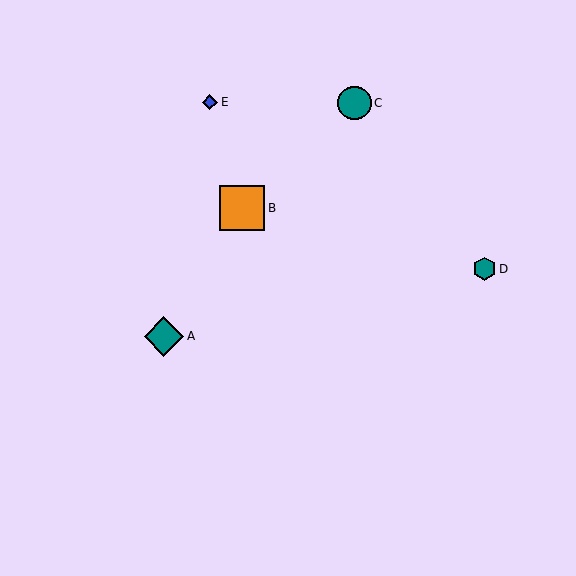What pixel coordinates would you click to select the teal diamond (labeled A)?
Click at (164, 336) to select the teal diamond A.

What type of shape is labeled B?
Shape B is an orange square.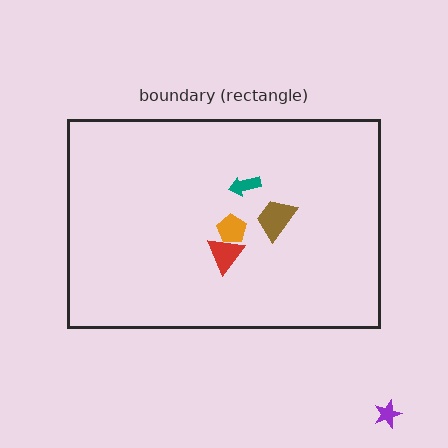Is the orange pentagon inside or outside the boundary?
Inside.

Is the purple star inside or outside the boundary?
Outside.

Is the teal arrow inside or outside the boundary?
Inside.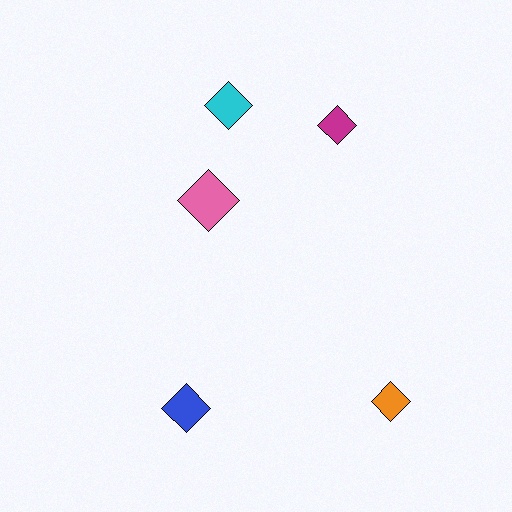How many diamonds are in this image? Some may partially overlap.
There are 5 diamonds.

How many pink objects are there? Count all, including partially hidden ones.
There is 1 pink object.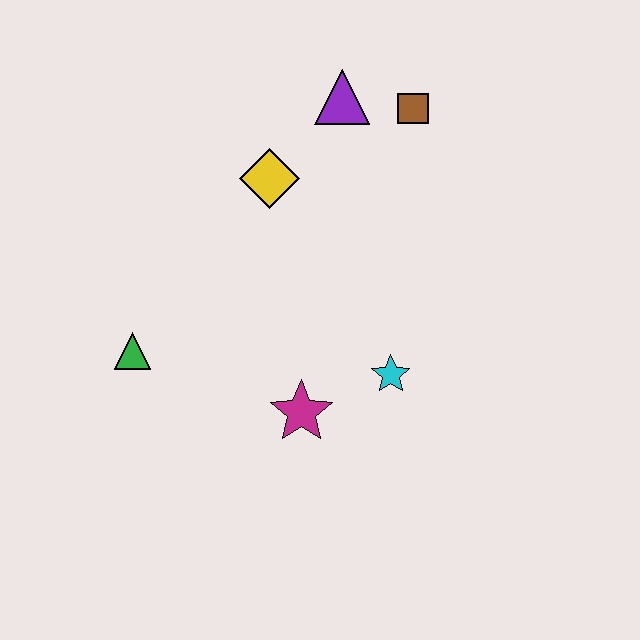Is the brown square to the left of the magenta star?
No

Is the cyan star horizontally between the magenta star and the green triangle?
No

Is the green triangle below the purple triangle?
Yes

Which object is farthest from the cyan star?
The purple triangle is farthest from the cyan star.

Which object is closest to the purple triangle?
The brown square is closest to the purple triangle.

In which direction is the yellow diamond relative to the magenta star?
The yellow diamond is above the magenta star.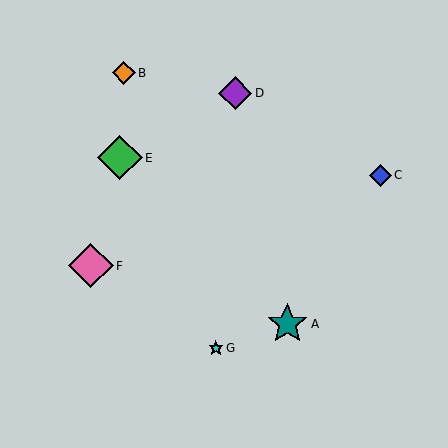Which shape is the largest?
The pink diamond (labeled F) is the largest.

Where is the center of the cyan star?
The center of the cyan star is at (216, 348).